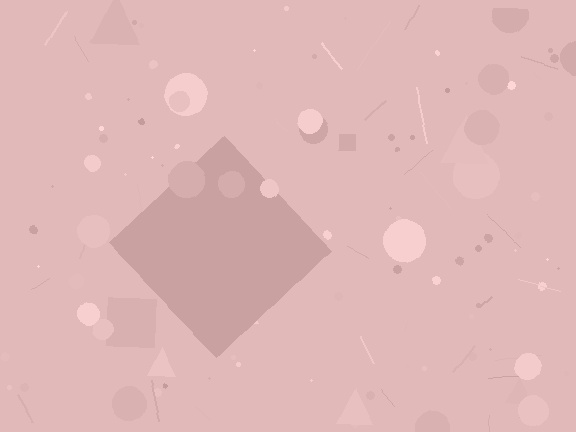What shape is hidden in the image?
A diamond is hidden in the image.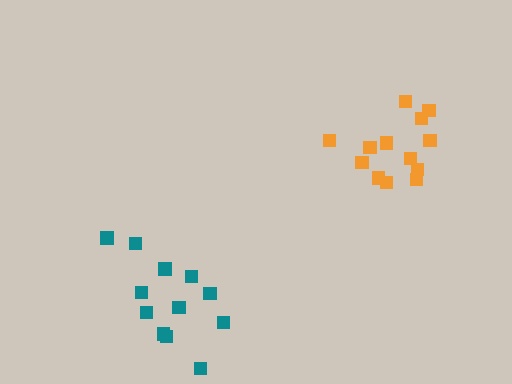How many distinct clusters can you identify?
There are 2 distinct clusters.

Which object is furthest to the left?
The teal cluster is leftmost.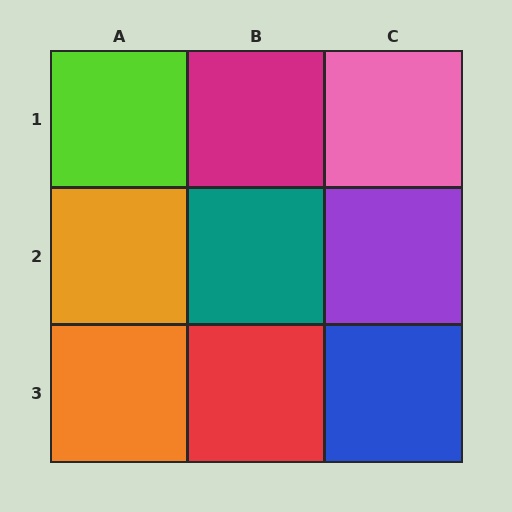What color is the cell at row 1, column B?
Magenta.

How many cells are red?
1 cell is red.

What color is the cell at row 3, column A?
Orange.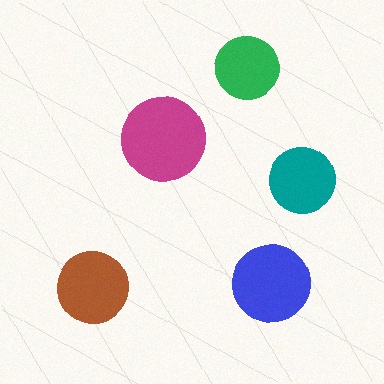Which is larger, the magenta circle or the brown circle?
The magenta one.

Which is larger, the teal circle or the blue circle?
The blue one.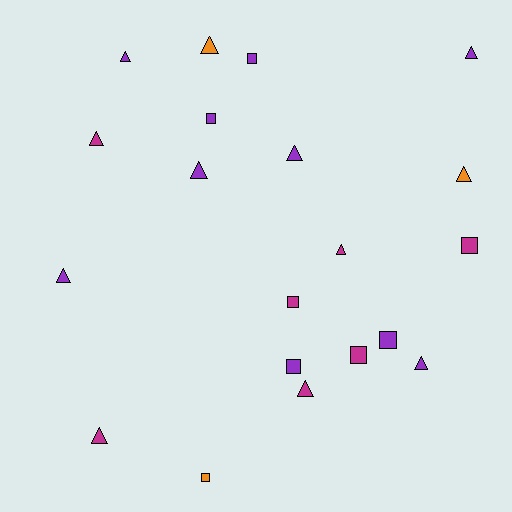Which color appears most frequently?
Purple, with 10 objects.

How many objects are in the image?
There are 20 objects.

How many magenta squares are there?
There are 3 magenta squares.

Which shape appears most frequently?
Triangle, with 12 objects.